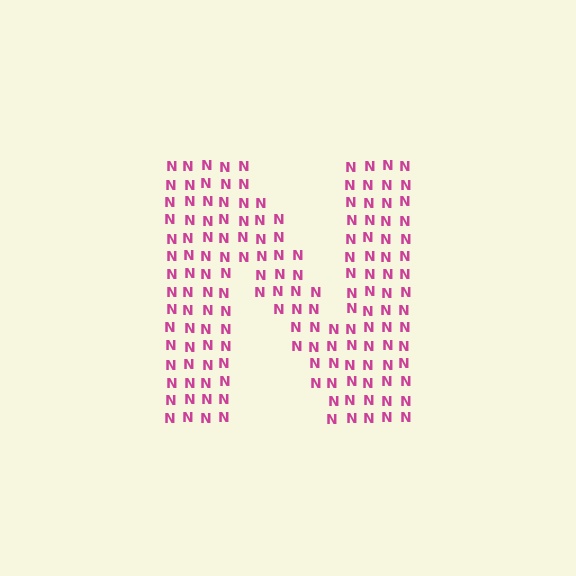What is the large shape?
The large shape is the letter N.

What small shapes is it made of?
It is made of small letter N's.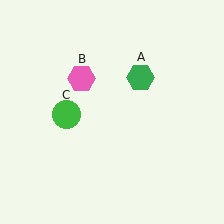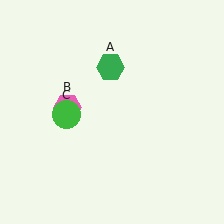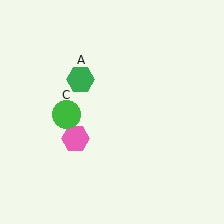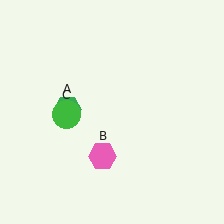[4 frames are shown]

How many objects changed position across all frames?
2 objects changed position: green hexagon (object A), pink hexagon (object B).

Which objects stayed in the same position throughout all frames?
Green circle (object C) remained stationary.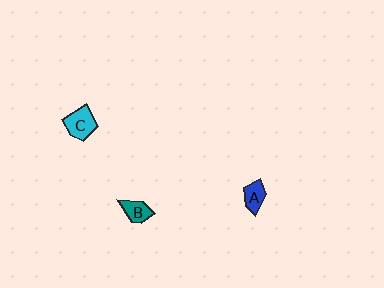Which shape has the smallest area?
Shape A (blue).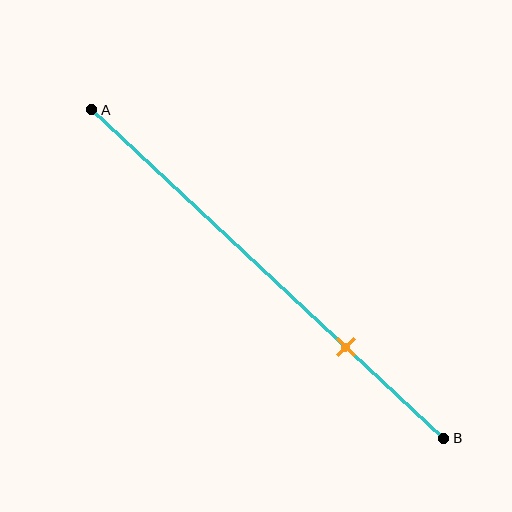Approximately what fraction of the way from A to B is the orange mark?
The orange mark is approximately 70% of the way from A to B.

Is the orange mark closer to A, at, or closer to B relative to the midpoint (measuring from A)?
The orange mark is closer to point B than the midpoint of segment AB.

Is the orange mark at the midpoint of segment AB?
No, the mark is at about 70% from A, not at the 50% midpoint.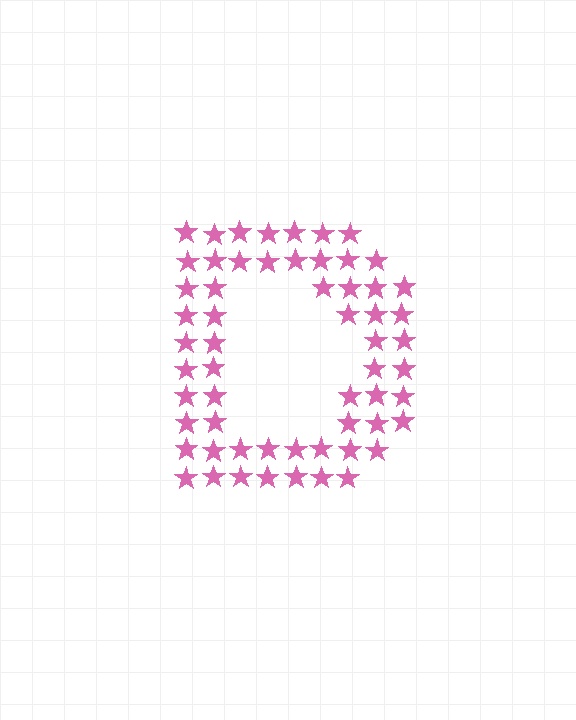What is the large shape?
The large shape is the letter D.